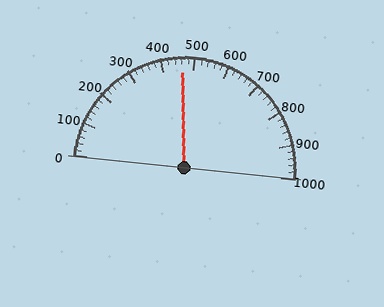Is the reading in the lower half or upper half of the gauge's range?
The reading is in the lower half of the range (0 to 1000).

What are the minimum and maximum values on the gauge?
The gauge ranges from 0 to 1000.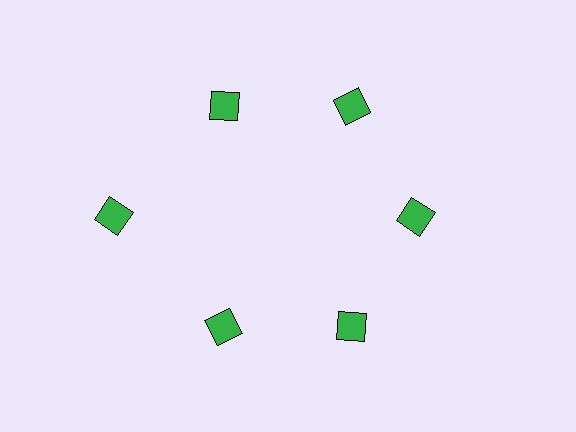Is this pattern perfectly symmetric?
No. The 6 green squares are arranged in a ring, but one element near the 9 o'clock position is pushed outward from the center, breaking the 6-fold rotational symmetry.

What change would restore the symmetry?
The symmetry would be restored by moving it inward, back onto the ring so that all 6 squares sit at equal angles and equal distance from the center.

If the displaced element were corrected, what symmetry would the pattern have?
It would have 6-fold rotational symmetry — the pattern would map onto itself every 60 degrees.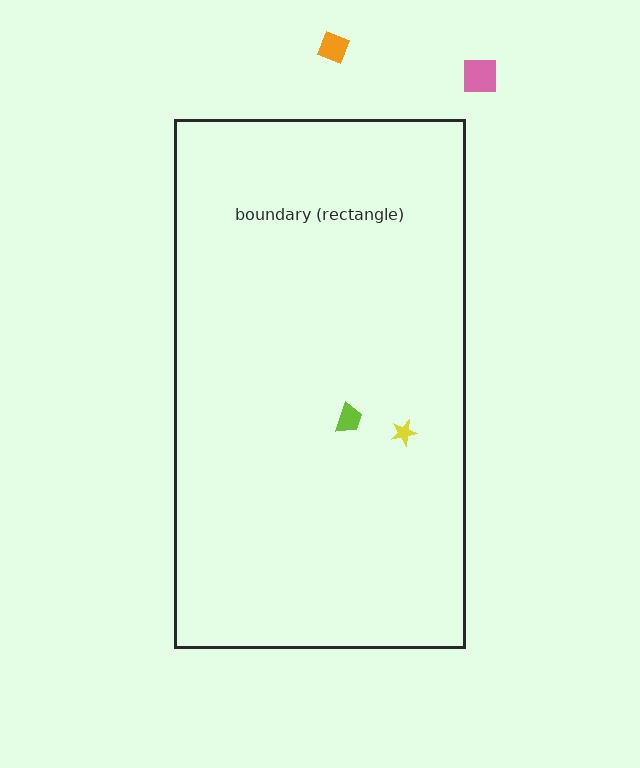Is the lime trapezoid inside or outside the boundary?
Inside.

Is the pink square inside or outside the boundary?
Outside.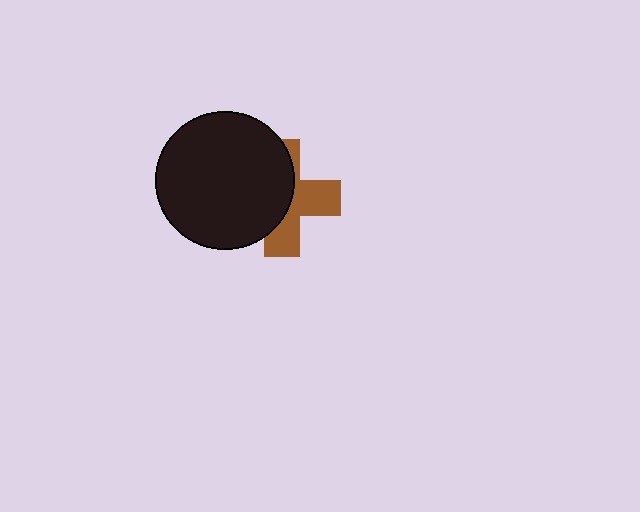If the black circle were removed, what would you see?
You would see the complete brown cross.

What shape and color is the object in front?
The object in front is a black circle.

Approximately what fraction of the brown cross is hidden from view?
Roughly 53% of the brown cross is hidden behind the black circle.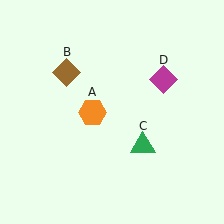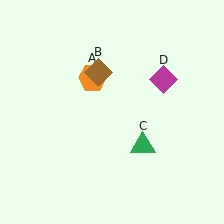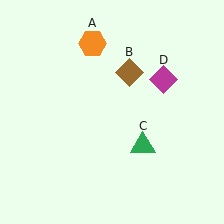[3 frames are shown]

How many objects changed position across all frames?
2 objects changed position: orange hexagon (object A), brown diamond (object B).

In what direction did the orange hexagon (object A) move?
The orange hexagon (object A) moved up.